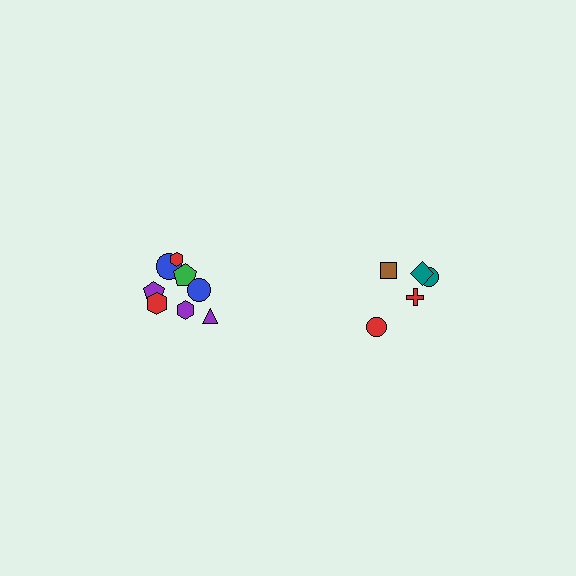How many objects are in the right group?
There are 5 objects.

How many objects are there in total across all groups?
There are 13 objects.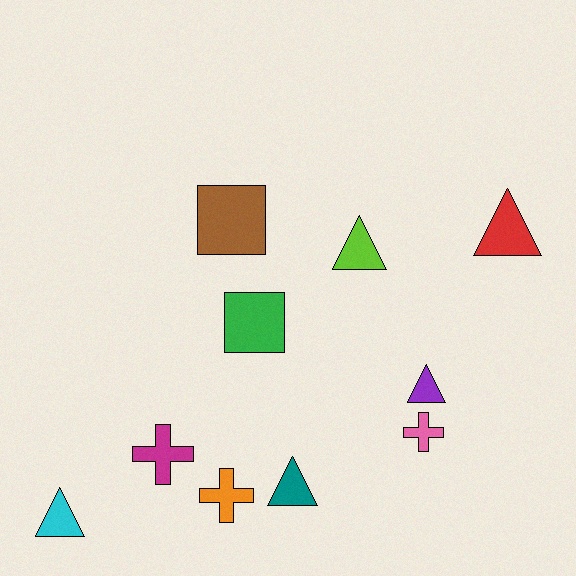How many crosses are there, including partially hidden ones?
There are 3 crosses.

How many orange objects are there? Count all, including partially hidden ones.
There is 1 orange object.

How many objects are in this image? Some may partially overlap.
There are 10 objects.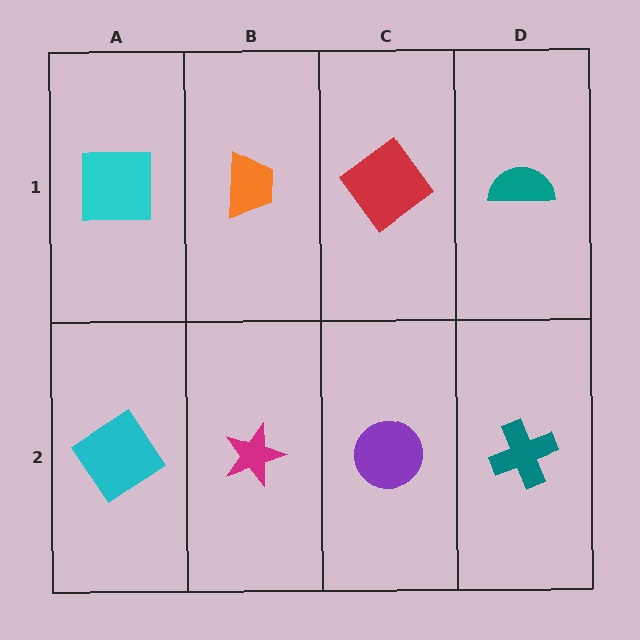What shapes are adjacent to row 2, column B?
An orange trapezoid (row 1, column B), a cyan diamond (row 2, column A), a purple circle (row 2, column C).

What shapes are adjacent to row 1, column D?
A teal cross (row 2, column D), a red diamond (row 1, column C).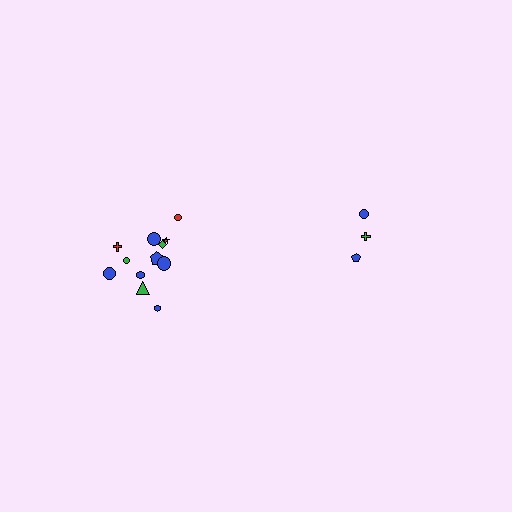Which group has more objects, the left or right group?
The left group.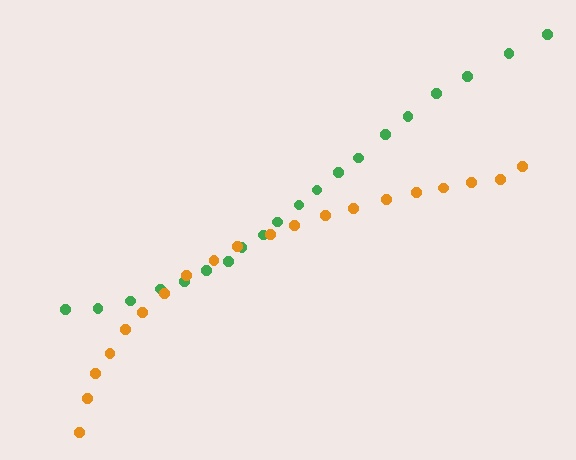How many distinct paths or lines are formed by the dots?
There are 2 distinct paths.